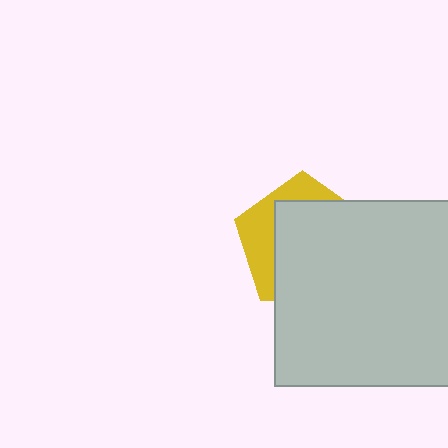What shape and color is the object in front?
The object in front is a light gray square.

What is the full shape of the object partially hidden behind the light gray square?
The partially hidden object is a yellow pentagon.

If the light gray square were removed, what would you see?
You would see the complete yellow pentagon.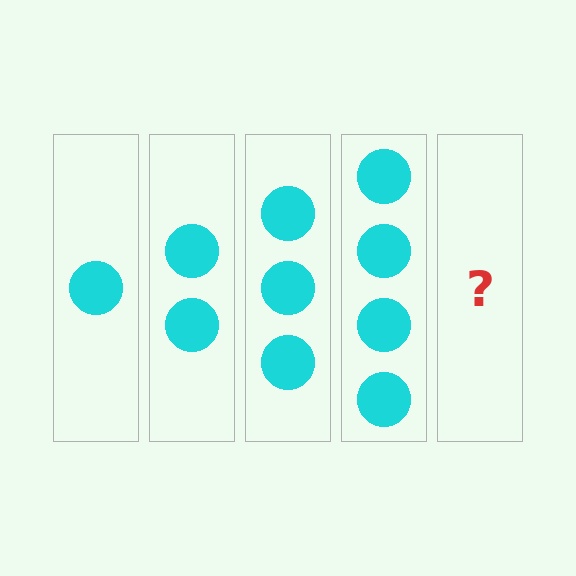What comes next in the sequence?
The next element should be 5 circles.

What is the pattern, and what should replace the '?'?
The pattern is that each step adds one more circle. The '?' should be 5 circles.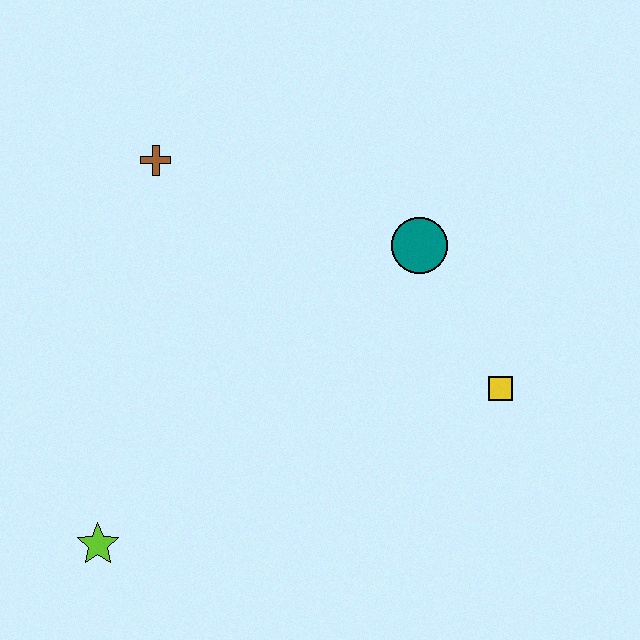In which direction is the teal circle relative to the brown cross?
The teal circle is to the right of the brown cross.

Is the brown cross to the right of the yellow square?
No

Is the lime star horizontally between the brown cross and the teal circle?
No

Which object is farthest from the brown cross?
The yellow square is farthest from the brown cross.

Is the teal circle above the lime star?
Yes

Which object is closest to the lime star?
The brown cross is closest to the lime star.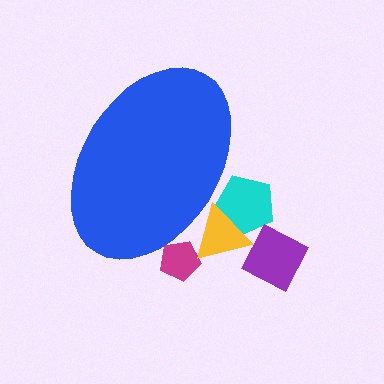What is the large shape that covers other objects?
A blue ellipse.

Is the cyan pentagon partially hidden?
Yes, the cyan pentagon is partially hidden behind the blue ellipse.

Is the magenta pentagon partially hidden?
Yes, the magenta pentagon is partially hidden behind the blue ellipse.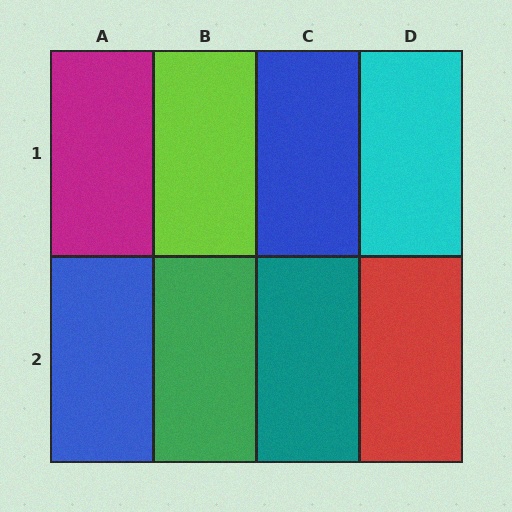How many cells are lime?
1 cell is lime.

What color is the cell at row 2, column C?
Teal.